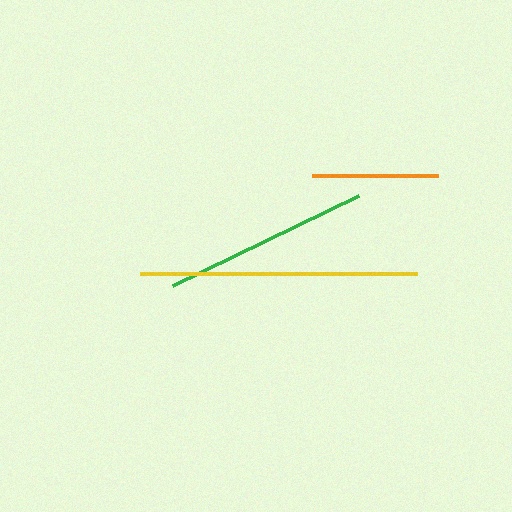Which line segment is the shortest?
The orange line is the shortest at approximately 125 pixels.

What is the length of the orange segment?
The orange segment is approximately 125 pixels long.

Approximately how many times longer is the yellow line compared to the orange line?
The yellow line is approximately 2.2 times the length of the orange line.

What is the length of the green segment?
The green segment is approximately 206 pixels long.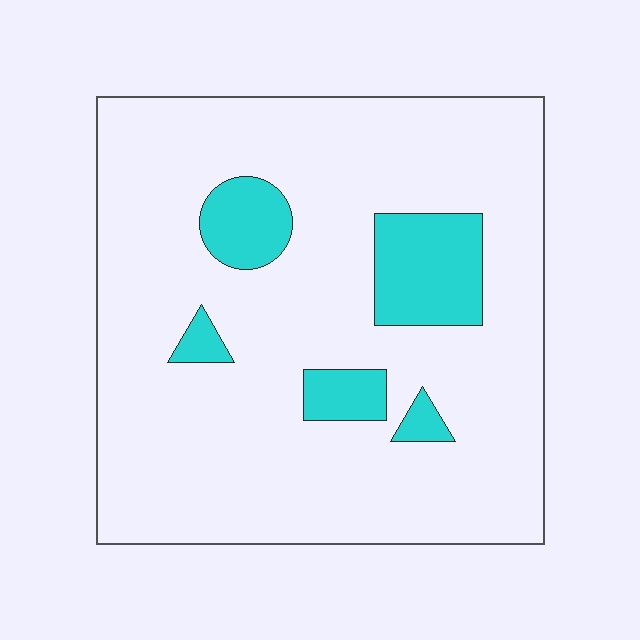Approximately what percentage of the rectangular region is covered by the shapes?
Approximately 15%.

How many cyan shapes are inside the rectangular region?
5.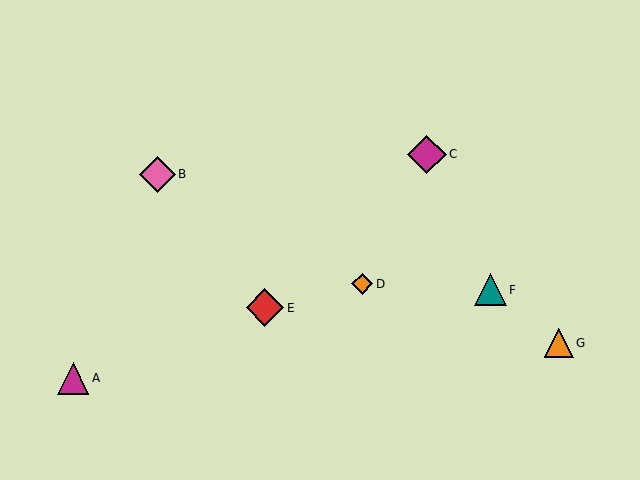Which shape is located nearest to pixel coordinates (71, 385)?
The magenta triangle (labeled A) at (73, 378) is nearest to that location.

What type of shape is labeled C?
Shape C is a magenta diamond.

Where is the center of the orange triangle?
The center of the orange triangle is at (559, 343).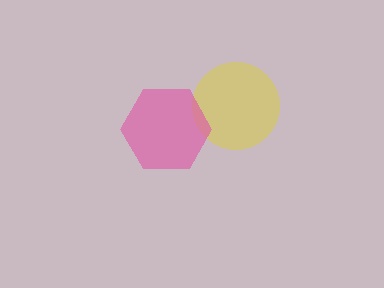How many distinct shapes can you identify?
There are 2 distinct shapes: a yellow circle, a pink hexagon.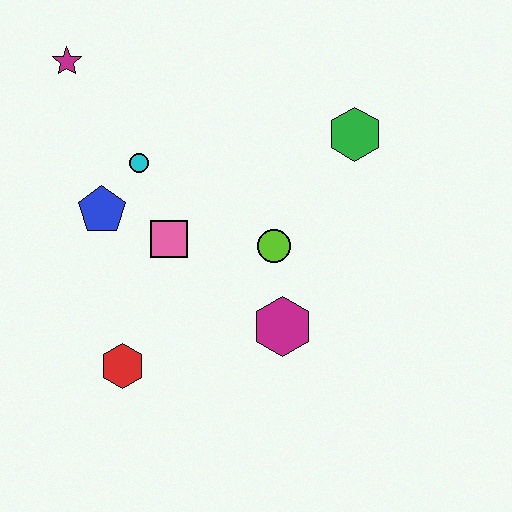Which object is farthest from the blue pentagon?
The green hexagon is farthest from the blue pentagon.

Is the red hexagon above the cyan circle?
No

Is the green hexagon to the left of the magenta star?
No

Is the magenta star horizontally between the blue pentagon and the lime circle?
No